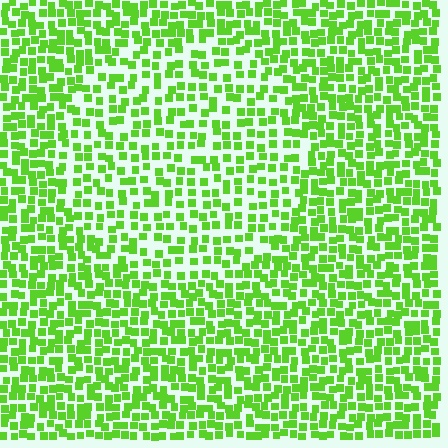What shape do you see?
I see a circle.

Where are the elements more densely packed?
The elements are more densely packed outside the circle boundary.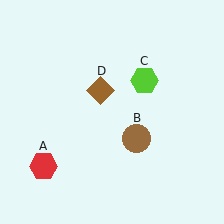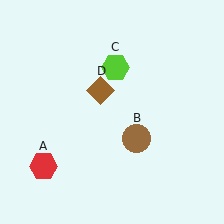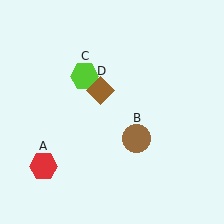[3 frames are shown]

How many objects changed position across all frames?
1 object changed position: lime hexagon (object C).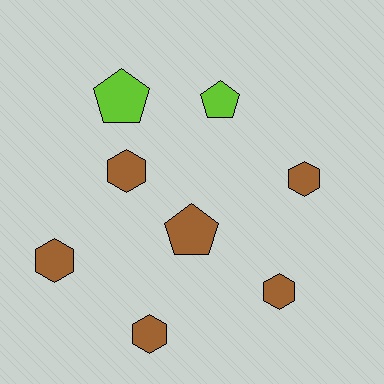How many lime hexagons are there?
There are no lime hexagons.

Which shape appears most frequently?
Hexagon, with 5 objects.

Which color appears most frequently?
Brown, with 6 objects.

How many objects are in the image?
There are 8 objects.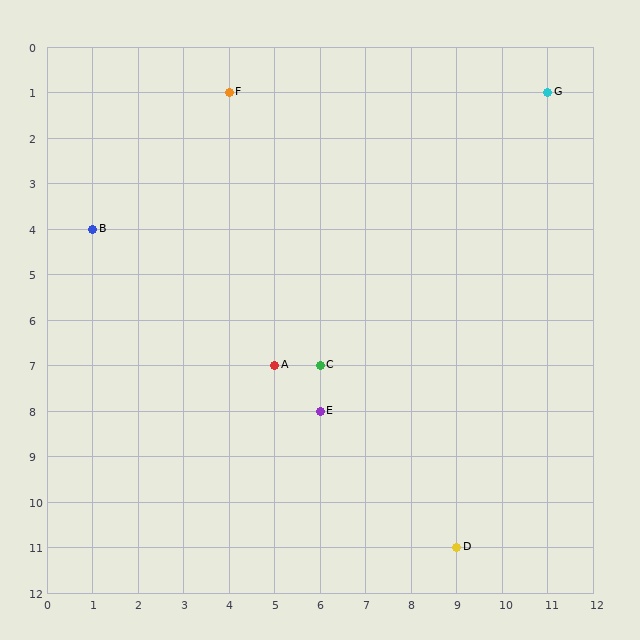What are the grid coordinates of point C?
Point C is at grid coordinates (6, 7).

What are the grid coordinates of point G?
Point G is at grid coordinates (11, 1).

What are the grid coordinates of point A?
Point A is at grid coordinates (5, 7).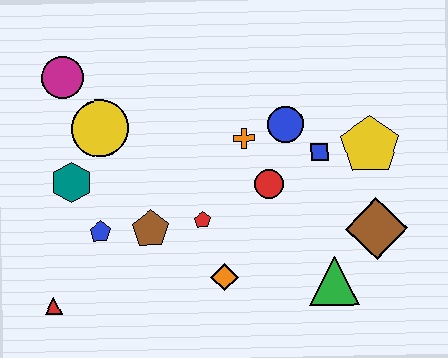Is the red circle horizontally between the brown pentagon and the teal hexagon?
No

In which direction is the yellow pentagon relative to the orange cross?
The yellow pentagon is to the right of the orange cross.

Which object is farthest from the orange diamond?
The magenta circle is farthest from the orange diamond.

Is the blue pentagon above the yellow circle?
No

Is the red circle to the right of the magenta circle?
Yes